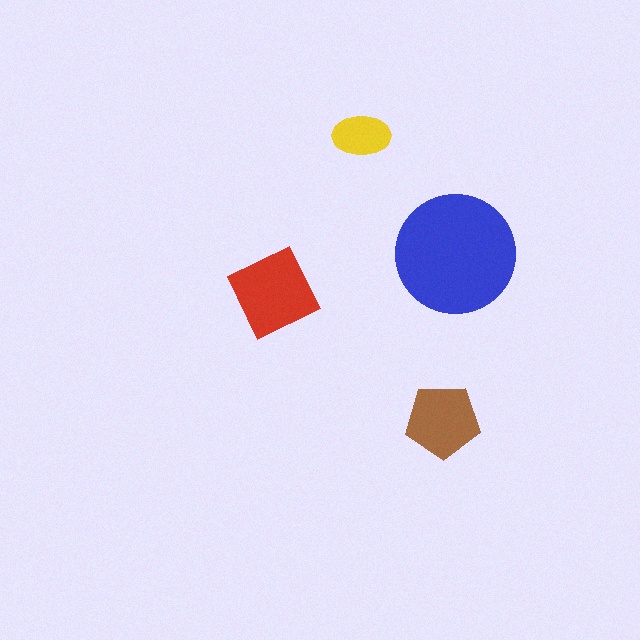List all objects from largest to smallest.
The blue circle, the red square, the brown pentagon, the yellow ellipse.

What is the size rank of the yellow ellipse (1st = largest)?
4th.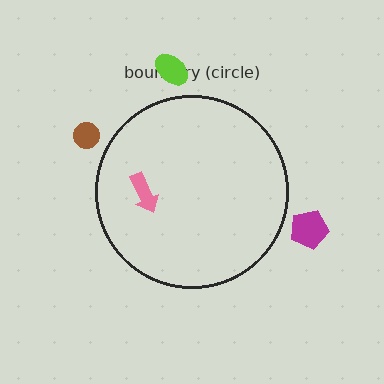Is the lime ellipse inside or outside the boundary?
Outside.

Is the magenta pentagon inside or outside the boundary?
Outside.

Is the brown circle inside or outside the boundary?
Outside.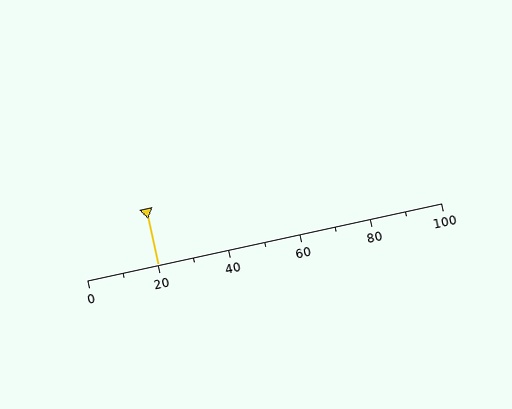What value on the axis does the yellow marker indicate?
The marker indicates approximately 20.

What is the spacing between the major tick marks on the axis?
The major ticks are spaced 20 apart.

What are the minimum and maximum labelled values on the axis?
The axis runs from 0 to 100.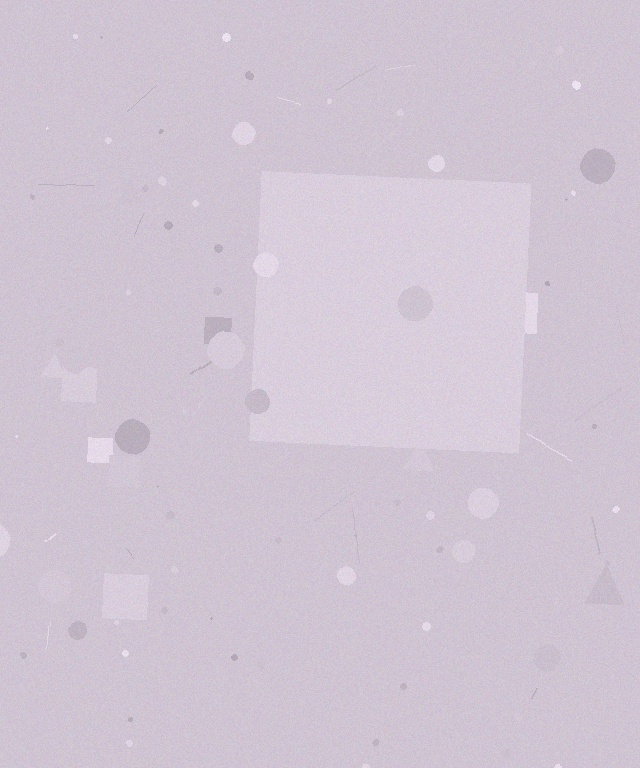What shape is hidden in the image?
A square is hidden in the image.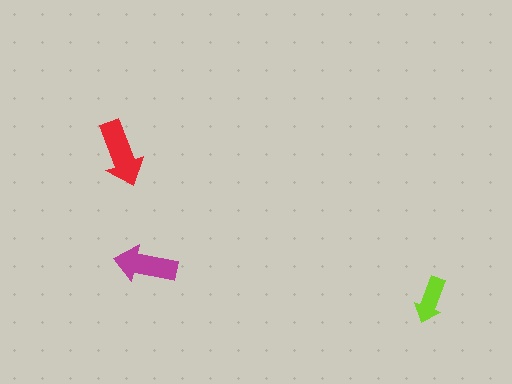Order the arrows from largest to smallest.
the red one, the magenta one, the lime one.